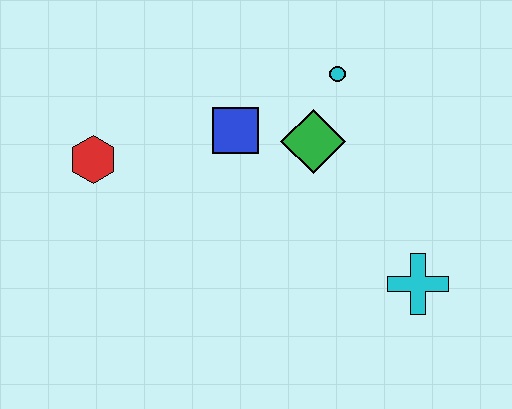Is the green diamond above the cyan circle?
No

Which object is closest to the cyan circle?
The green diamond is closest to the cyan circle.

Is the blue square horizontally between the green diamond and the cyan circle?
No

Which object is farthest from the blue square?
The cyan cross is farthest from the blue square.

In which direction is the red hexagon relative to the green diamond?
The red hexagon is to the left of the green diamond.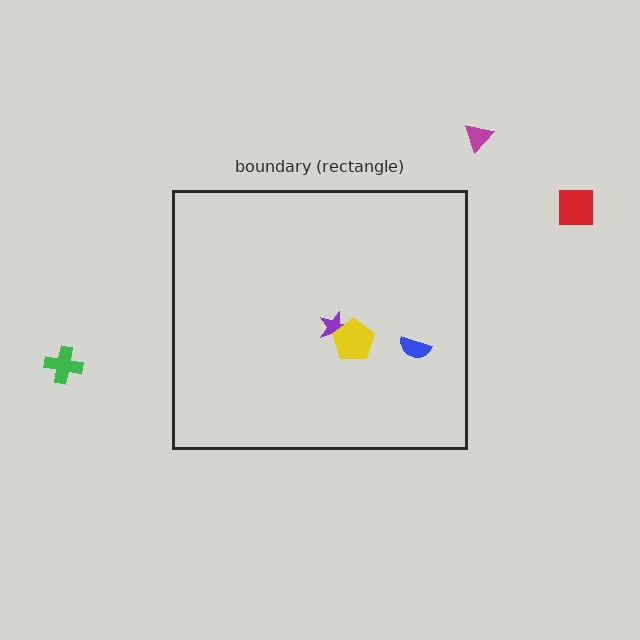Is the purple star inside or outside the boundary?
Inside.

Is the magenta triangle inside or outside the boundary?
Outside.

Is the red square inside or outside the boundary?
Outside.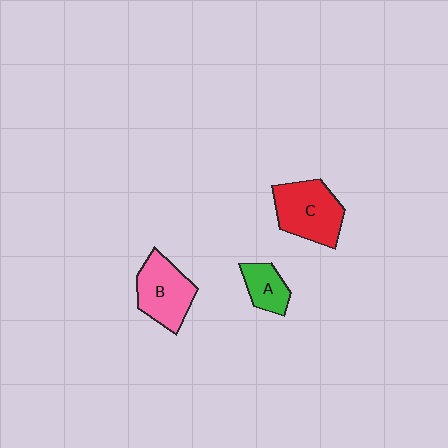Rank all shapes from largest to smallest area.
From largest to smallest: C (red), B (pink), A (green).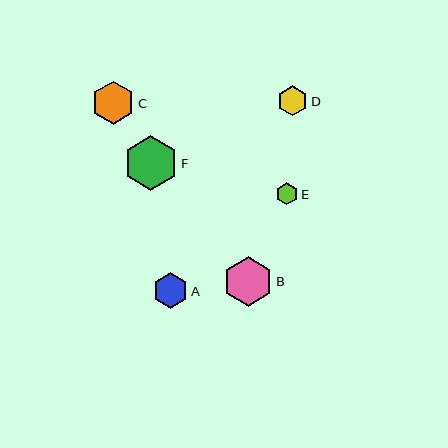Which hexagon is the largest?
Hexagon F is the largest with a size of approximately 55 pixels.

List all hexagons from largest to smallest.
From largest to smallest: F, B, C, A, D, E.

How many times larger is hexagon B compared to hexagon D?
Hexagon B is approximately 1.6 times the size of hexagon D.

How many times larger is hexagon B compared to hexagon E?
Hexagon B is approximately 2.3 times the size of hexagon E.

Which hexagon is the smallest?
Hexagon E is the smallest with a size of approximately 22 pixels.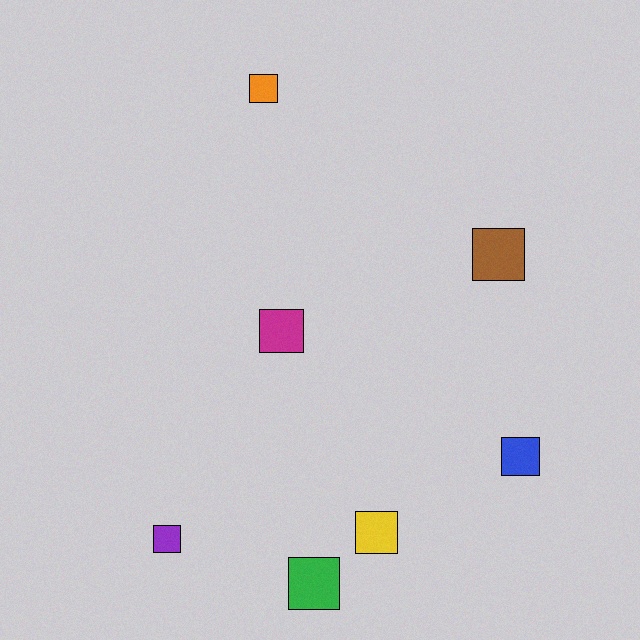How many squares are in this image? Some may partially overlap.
There are 7 squares.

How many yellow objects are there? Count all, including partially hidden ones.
There is 1 yellow object.